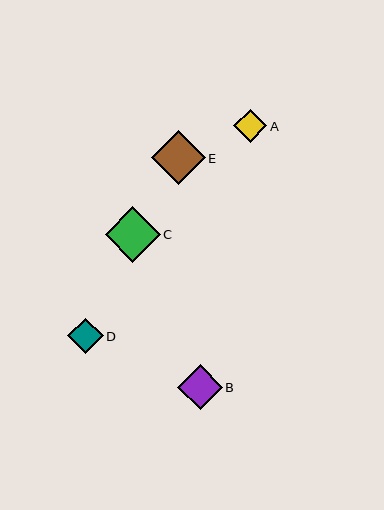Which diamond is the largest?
Diamond C is the largest with a size of approximately 55 pixels.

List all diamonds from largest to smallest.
From largest to smallest: C, E, B, D, A.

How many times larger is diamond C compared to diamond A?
Diamond C is approximately 1.7 times the size of diamond A.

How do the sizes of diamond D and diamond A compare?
Diamond D and diamond A are approximately the same size.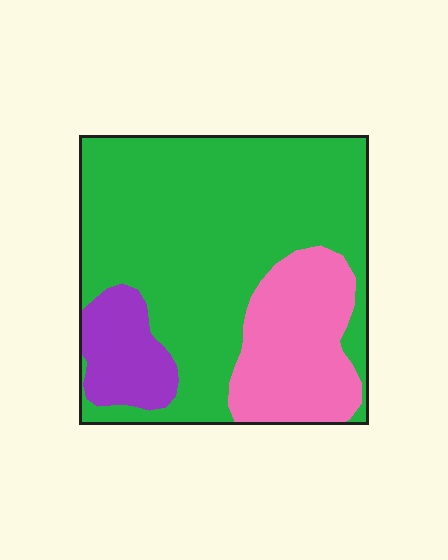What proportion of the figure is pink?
Pink covers 22% of the figure.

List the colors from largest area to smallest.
From largest to smallest: green, pink, purple.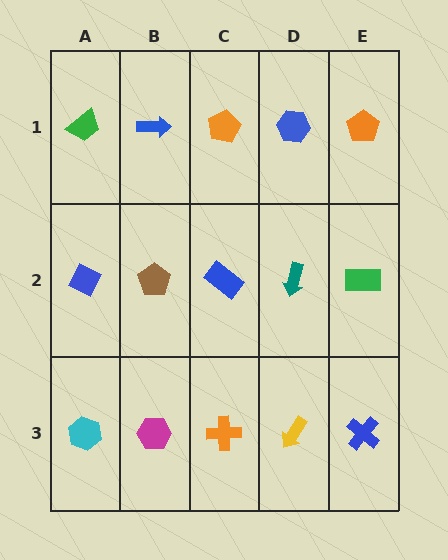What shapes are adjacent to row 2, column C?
An orange pentagon (row 1, column C), an orange cross (row 3, column C), a brown pentagon (row 2, column B), a teal arrow (row 2, column D).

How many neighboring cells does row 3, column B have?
3.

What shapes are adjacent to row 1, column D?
A teal arrow (row 2, column D), an orange pentagon (row 1, column C), an orange pentagon (row 1, column E).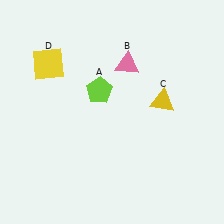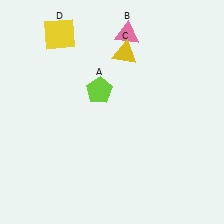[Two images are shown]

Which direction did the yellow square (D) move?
The yellow square (D) moved up.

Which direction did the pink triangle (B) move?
The pink triangle (B) moved up.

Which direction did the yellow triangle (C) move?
The yellow triangle (C) moved up.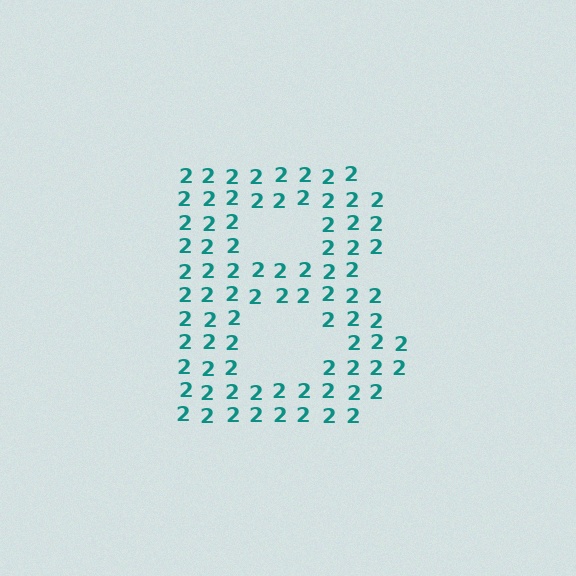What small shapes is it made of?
It is made of small digit 2's.